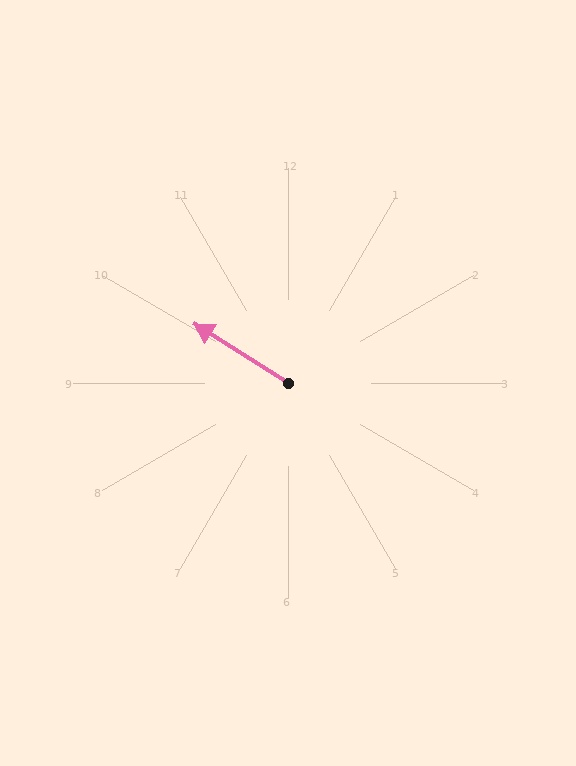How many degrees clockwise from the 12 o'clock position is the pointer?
Approximately 302 degrees.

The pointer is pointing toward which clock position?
Roughly 10 o'clock.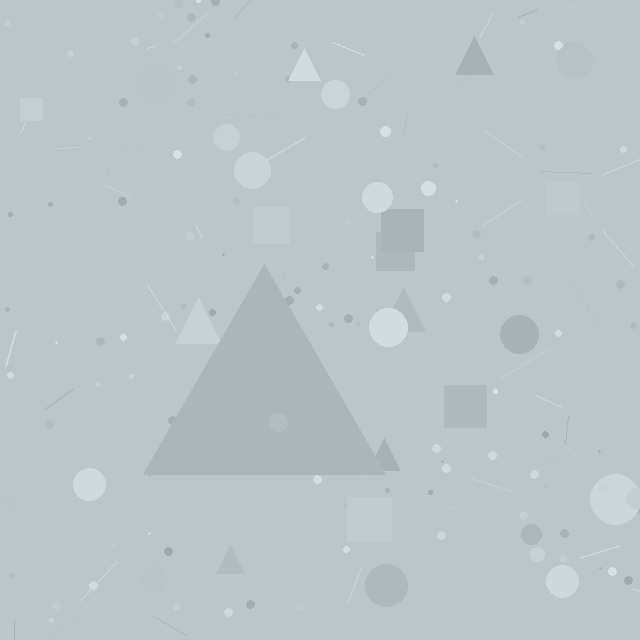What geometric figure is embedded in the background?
A triangle is embedded in the background.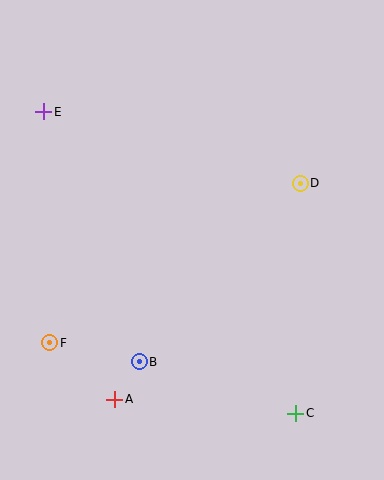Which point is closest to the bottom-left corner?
Point A is closest to the bottom-left corner.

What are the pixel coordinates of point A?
Point A is at (115, 399).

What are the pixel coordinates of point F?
Point F is at (50, 343).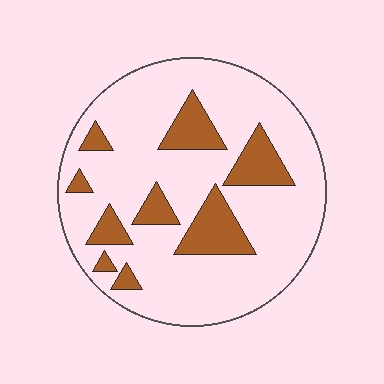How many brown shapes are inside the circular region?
9.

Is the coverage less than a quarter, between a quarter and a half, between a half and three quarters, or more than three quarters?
Less than a quarter.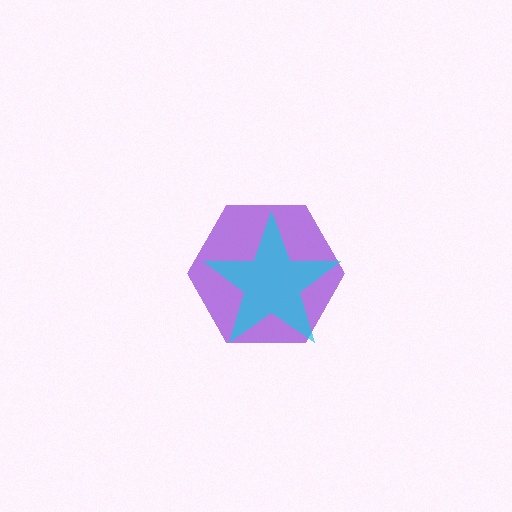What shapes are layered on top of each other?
The layered shapes are: a purple hexagon, a cyan star.